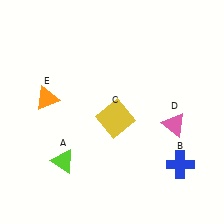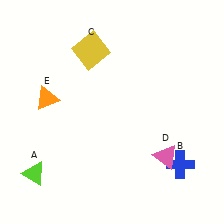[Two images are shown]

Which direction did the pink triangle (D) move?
The pink triangle (D) moved down.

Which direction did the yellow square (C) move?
The yellow square (C) moved up.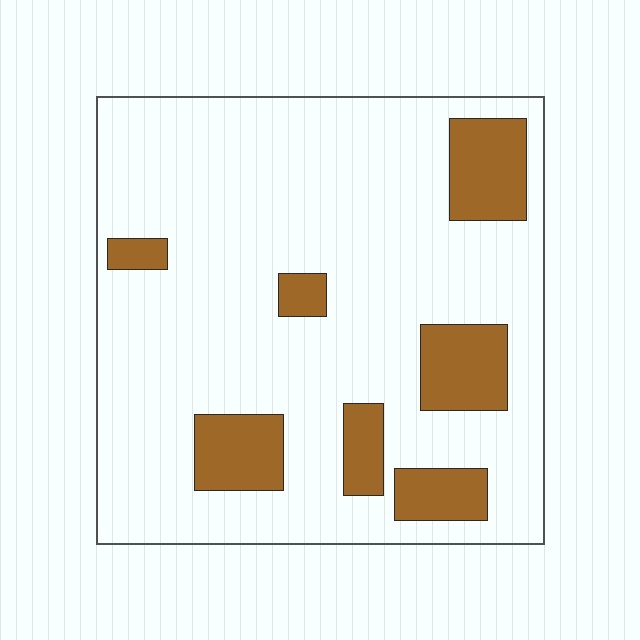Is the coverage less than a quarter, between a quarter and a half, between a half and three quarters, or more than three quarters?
Less than a quarter.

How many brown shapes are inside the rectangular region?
7.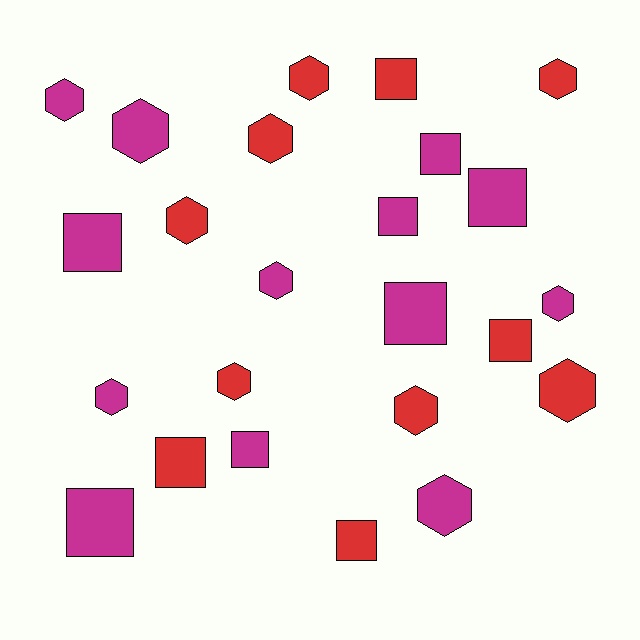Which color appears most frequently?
Magenta, with 13 objects.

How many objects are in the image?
There are 24 objects.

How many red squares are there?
There are 4 red squares.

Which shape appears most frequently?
Hexagon, with 13 objects.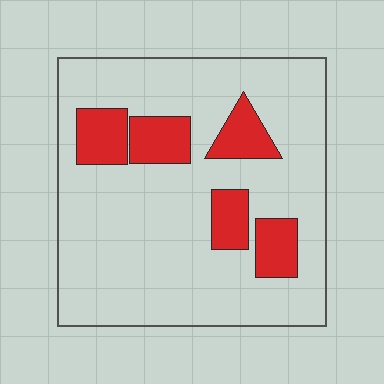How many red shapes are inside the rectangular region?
5.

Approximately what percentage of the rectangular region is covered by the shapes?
Approximately 20%.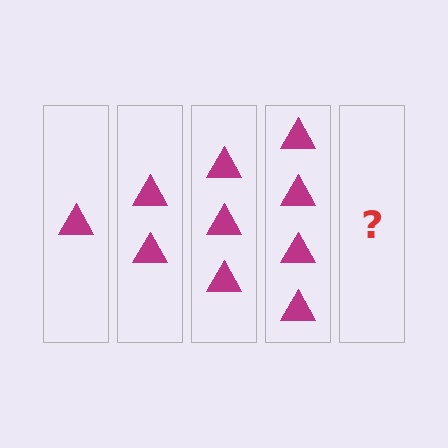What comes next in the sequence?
The next element should be 5 triangles.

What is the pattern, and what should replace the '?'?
The pattern is that each step adds one more triangle. The '?' should be 5 triangles.